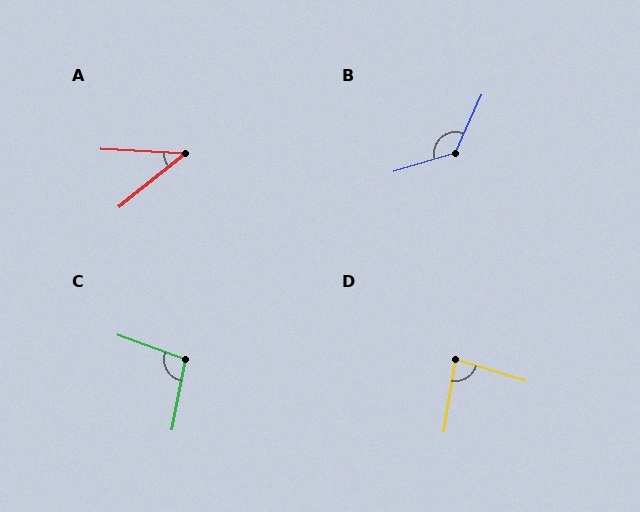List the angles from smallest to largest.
A (41°), D (82°), C (99°), B (131°).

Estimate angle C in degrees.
Approximately 99 degrees.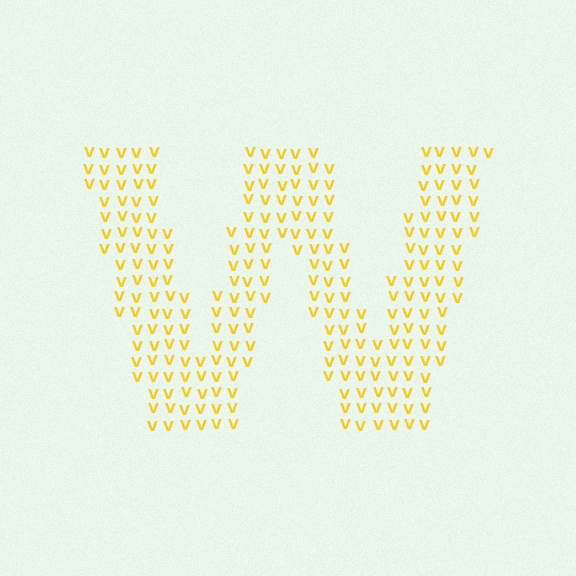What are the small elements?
The small elements are letter V's.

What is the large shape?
The large shape is the letter W.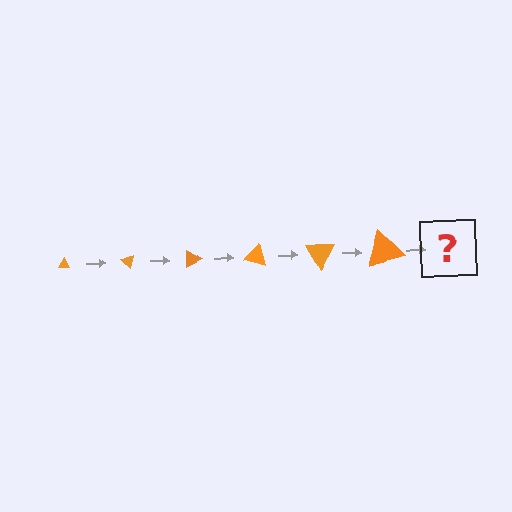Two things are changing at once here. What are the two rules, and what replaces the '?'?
The two rules are that the triangle grows larger each step and it rotates 45 degrees each step. The '?' should be a triangle, larger than the previous one and rotated 270 degrees from the start.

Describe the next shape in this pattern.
It should be a triangle, larger than the previous one and rotated 270 degrees from the start.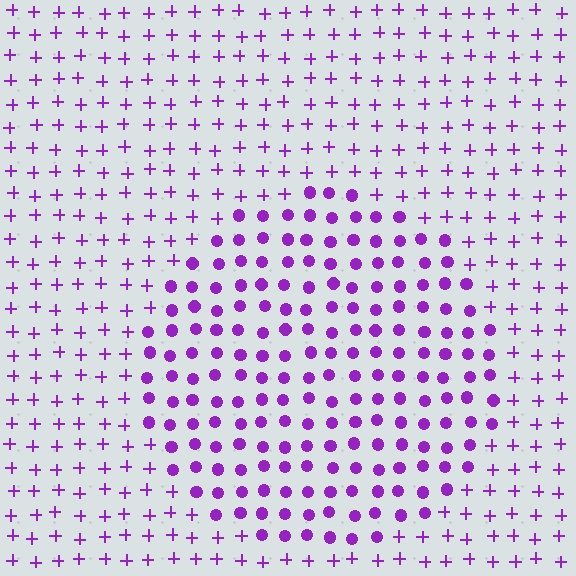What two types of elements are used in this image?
The image uses circles inside the circle region and plus signs outside it.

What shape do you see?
I see a circle.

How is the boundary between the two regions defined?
The boundary is defined by a change in element shape: circles inside vs. plus signs outside. All elements share the same color and spacing.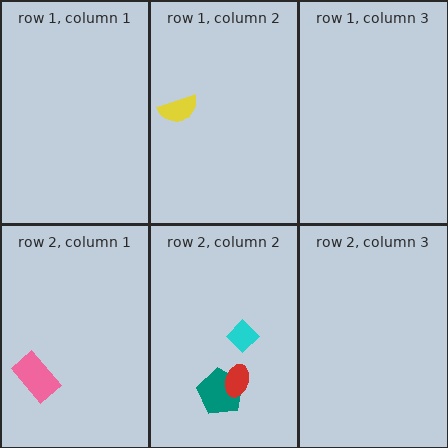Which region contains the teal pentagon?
The row 2, column 2 region.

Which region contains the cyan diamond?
The row 2, column 2 region.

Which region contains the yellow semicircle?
The row 1, column 2 region.